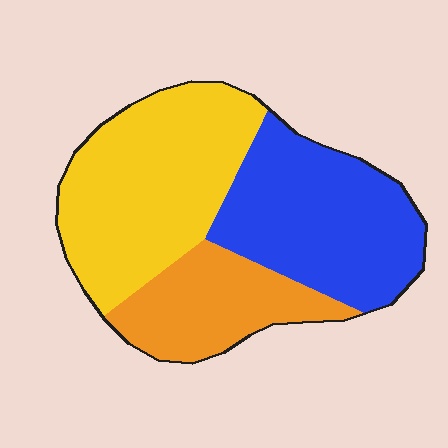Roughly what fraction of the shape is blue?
Blue covers around 35% of the shape.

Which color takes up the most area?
Yellow, at roughly 40%.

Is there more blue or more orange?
Blue.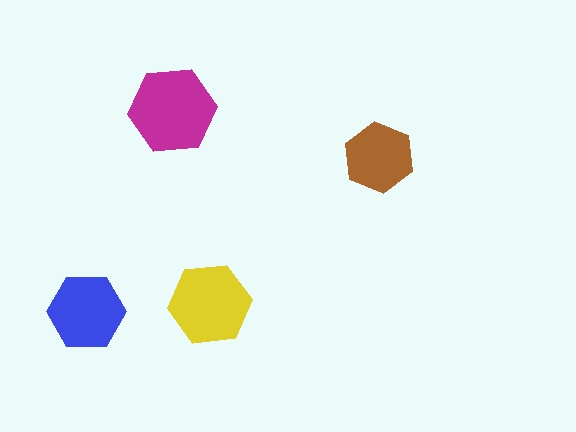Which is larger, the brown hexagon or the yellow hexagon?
The yellow one.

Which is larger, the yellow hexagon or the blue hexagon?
The yellow one.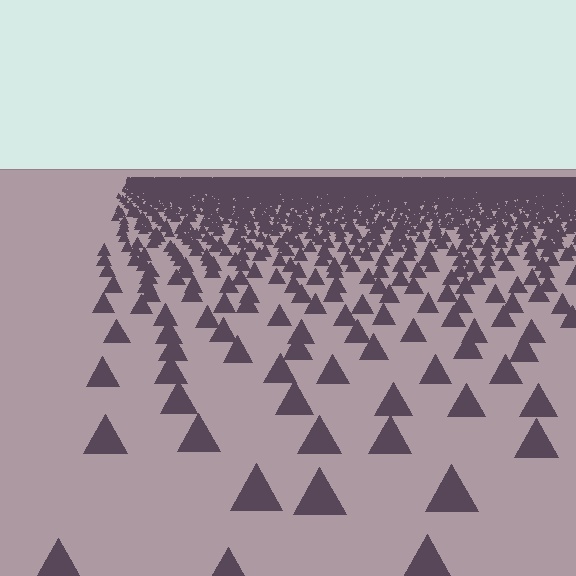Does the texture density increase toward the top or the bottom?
Density increases toward the top.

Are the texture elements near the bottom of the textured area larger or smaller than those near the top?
Larger. Near the bottom, elements are closer to the viewer and appear at a bigger on-screen size.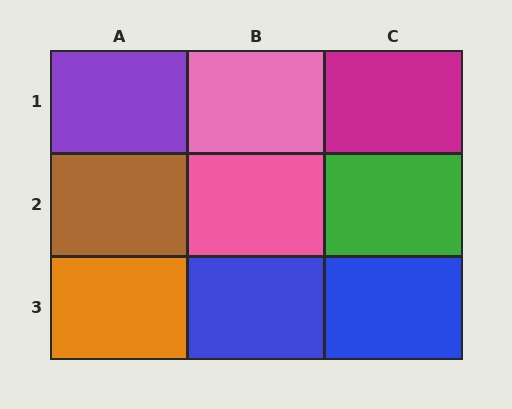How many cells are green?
1 cell is green.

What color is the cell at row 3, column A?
Orange.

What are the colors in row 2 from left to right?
Brown, pink, green.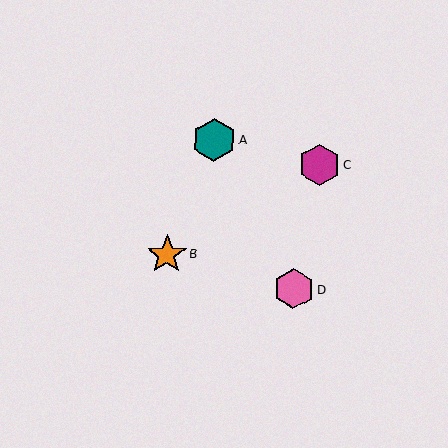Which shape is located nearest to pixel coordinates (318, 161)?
The magenta hexagon (labeled C) at (319, 165) is nearest to that location.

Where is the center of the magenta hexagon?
The center of the magenta hexagon is at (319, 165).